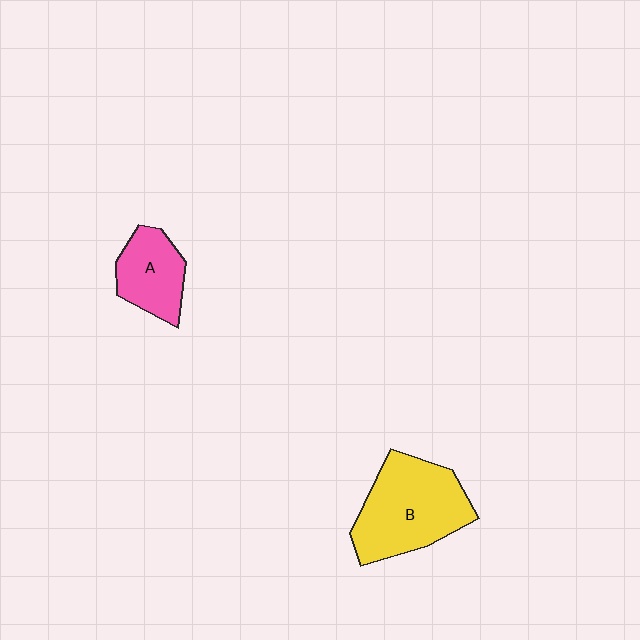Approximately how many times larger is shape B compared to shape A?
Approximately 1.8 times.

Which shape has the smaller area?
Shape A (pink).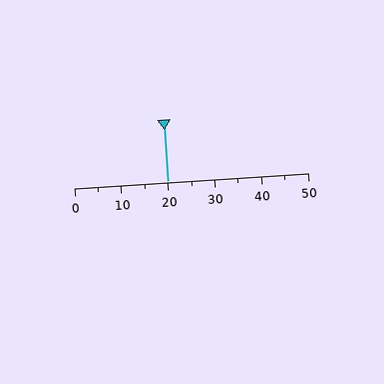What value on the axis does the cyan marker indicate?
The marker indicates approximately 20.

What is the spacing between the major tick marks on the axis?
The major ticks are spaced 10 apart.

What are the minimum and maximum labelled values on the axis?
The axis runs from 0 to 50.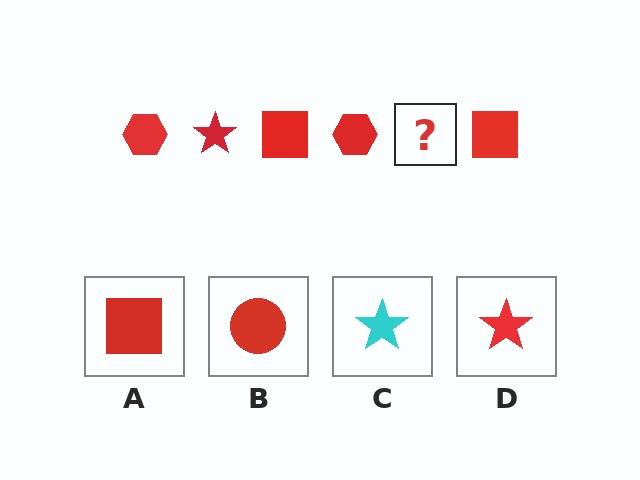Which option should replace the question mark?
Option D.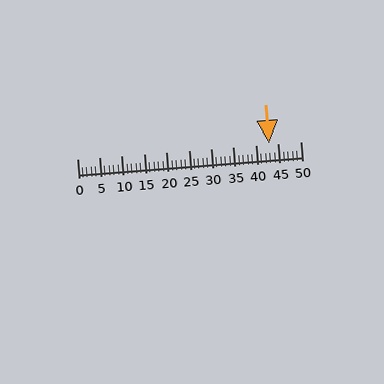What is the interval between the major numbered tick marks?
The major tick marks are spaced 5 units apart.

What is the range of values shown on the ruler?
The ruler shows values from 0 to 50.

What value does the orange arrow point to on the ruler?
The orange arrow points to approximately 43.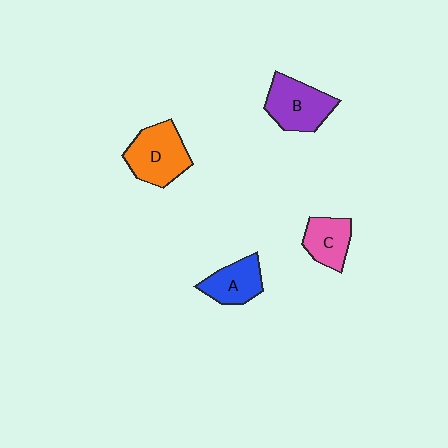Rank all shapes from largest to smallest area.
From largest to smallest: D (orange), B (purple), A (blue), C (pink).